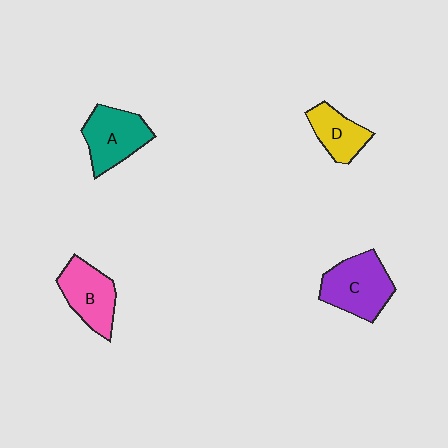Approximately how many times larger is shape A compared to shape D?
Approximately 1.4 times.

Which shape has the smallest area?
Shape D (yellow).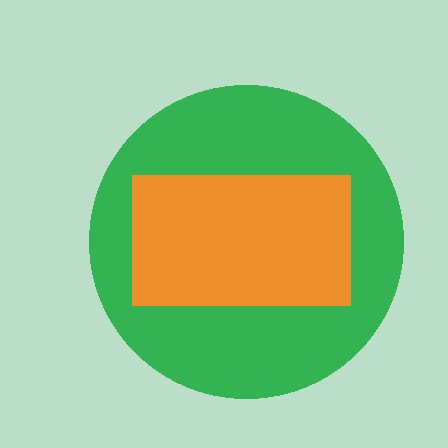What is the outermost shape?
The green circle.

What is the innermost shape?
The orange rectangle.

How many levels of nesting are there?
2.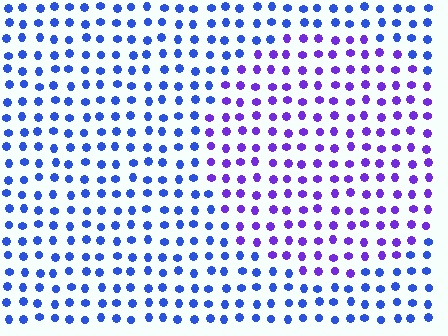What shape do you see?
I see a circle.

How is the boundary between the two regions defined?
The boundary is defined purely by a slight shift in hue (about 39 degrees). Spacing, size, and orientation are identical on both sides.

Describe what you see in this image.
The image is filled with small blue elements in a uniform arrangement. A circle-shaped region is visible where the elements are tinted to a slightly different hue, forming a subtle color boundary.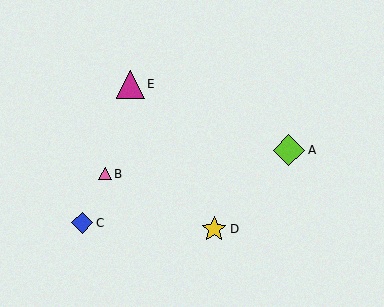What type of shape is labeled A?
Shape A is a lime diamond.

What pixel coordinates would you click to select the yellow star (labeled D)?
Click at (214, 229) to select the yellow star D.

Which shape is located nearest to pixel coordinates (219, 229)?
The yellow star (labeled D) at (214, 229) is nearest to that location.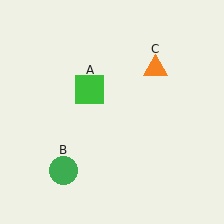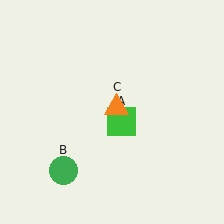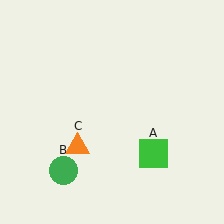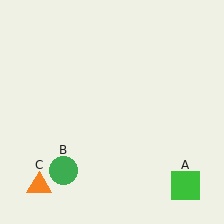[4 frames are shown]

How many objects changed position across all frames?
2 objects changed position: green square (object A), orange triangle (object C).